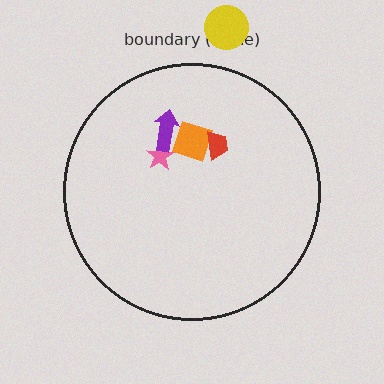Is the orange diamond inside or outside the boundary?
Inside.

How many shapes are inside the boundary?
4 inside, 1 outside.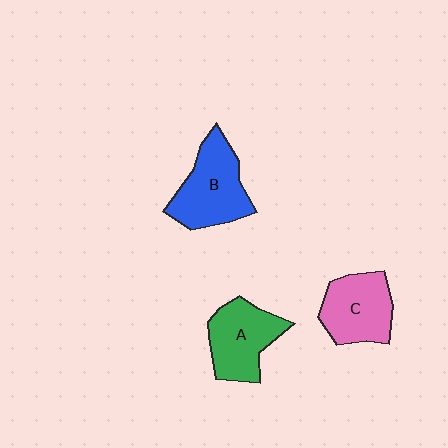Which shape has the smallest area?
Shape C (pink).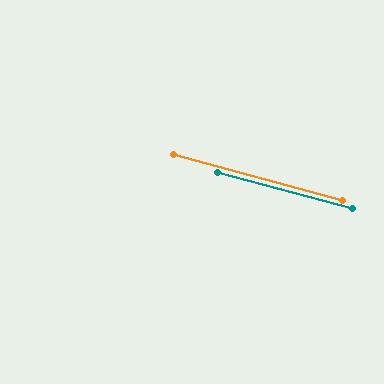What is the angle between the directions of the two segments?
Approximately 1 degree.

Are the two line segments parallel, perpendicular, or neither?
Parallel — their directions differ by only 0.6°.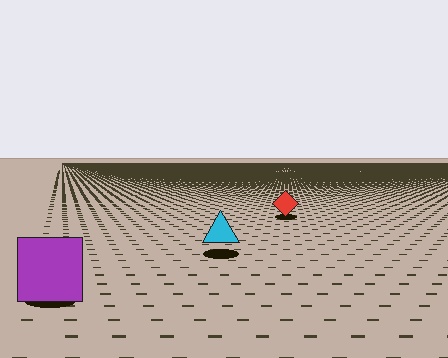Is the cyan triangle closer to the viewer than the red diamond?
Yes. The cyan triangle is closer — you can tell from the texture gradient: the ground texture is coarser near it.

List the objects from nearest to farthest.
From nearest to farthest: the purple square, the cyan triangle, the red diamond.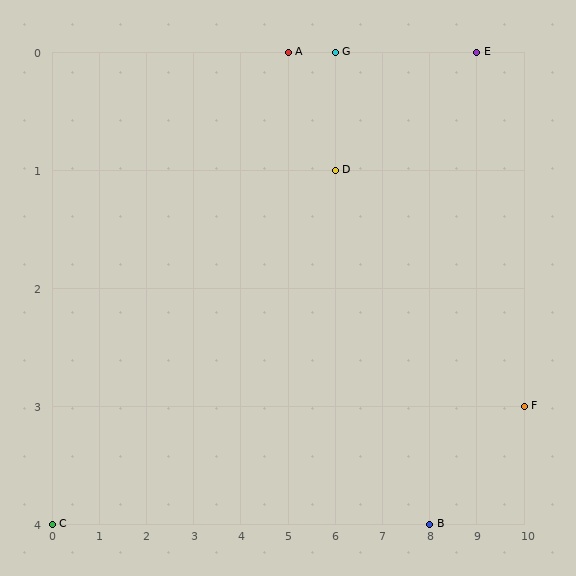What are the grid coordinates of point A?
Point A is at grid coordinates (5, 0).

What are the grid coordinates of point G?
Point G is at grid coordinates (6, 0).